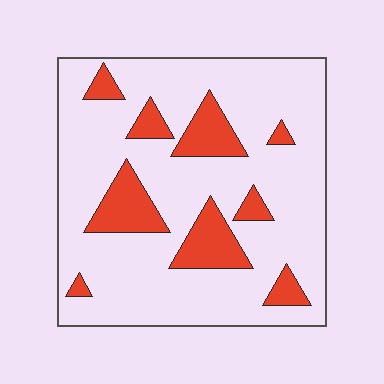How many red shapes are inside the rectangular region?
9.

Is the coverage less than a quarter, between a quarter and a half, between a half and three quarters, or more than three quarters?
Less than a quarter.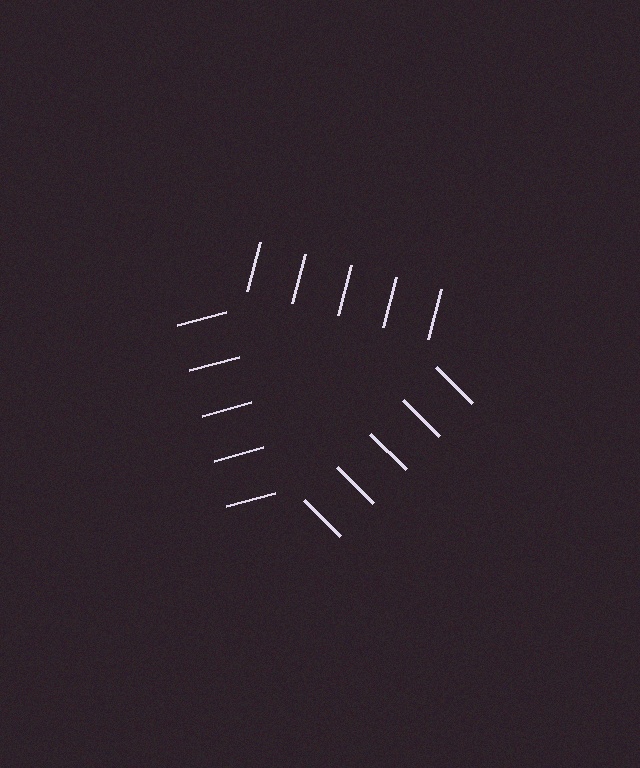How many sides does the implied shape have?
3 sides — the line-ends trace a triangle.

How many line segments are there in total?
15 — 5 along each of the 3 edges.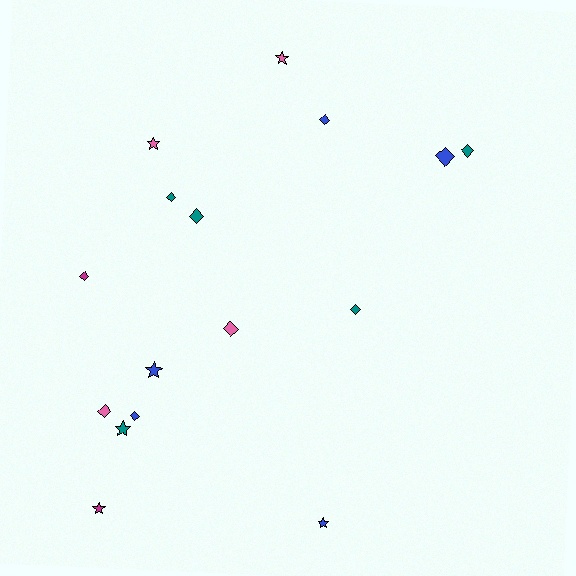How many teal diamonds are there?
There are 4 teal diamonds.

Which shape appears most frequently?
Diamond, with 10 objects.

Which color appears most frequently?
Blue, with 5 objects.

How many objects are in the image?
There are 16 objects.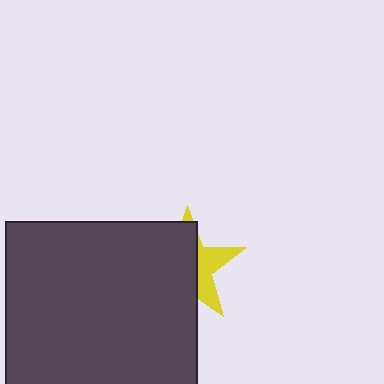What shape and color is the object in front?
The object in front is a dark gray square.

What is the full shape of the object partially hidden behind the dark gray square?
The partially hidden object is a yellow star.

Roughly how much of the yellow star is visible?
A small part of it is visible (roughly 36%).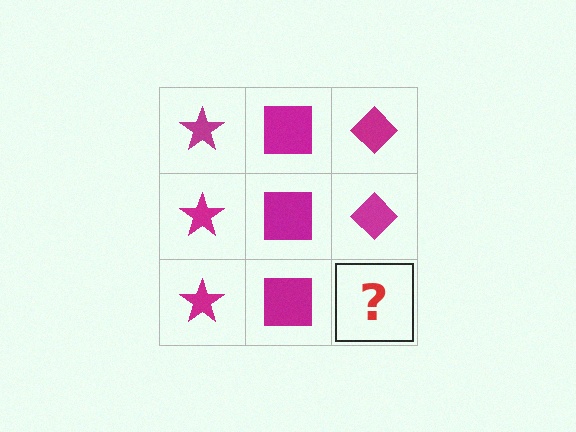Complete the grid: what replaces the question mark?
The question mark should be replaced with a magenta diamond.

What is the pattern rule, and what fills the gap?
The rule is that each column has a consistent shape. The gap should be filled with a magenta diamond.